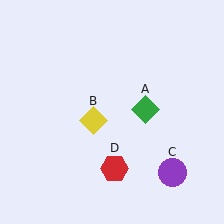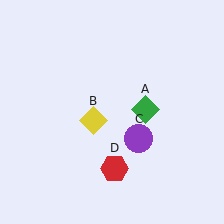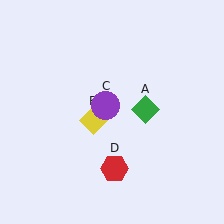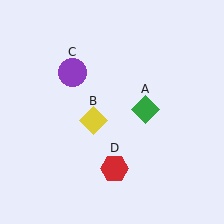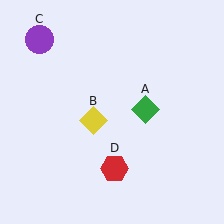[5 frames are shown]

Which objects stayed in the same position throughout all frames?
Green diamond (object A) and yellow diamond (object B) and red hexagon (object D) remained stationary.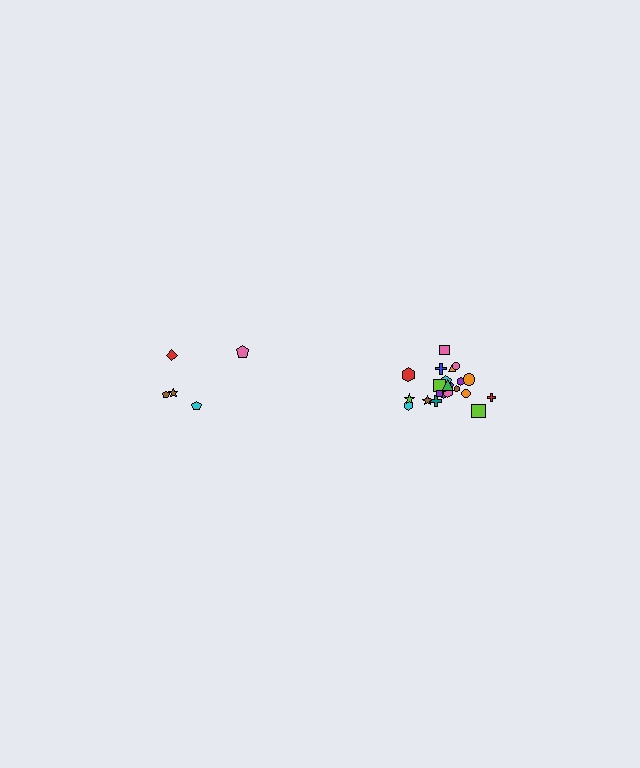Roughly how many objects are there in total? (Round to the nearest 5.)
Roughly 25 objects in total.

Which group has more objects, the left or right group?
The right group.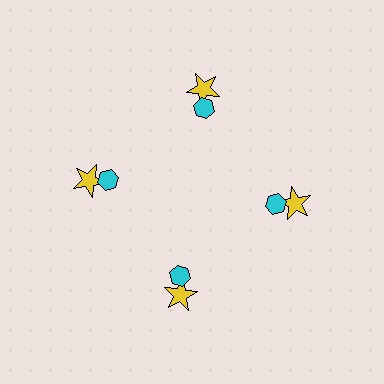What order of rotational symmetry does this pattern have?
This pattern has 4-fold rotational symmetry.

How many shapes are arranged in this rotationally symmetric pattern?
There are 8 shapes, arranged in 4 groups of 2.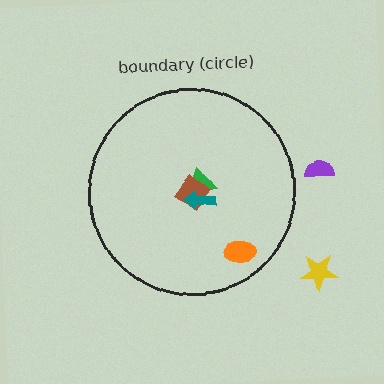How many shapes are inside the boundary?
4 inside, 2 outside.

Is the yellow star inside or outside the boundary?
Outside.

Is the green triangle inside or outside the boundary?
Inside.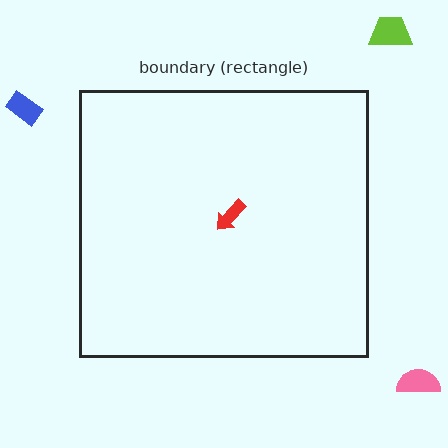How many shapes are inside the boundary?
1 inside, 3 outside.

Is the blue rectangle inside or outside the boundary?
Outside.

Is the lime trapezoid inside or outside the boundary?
Outside.